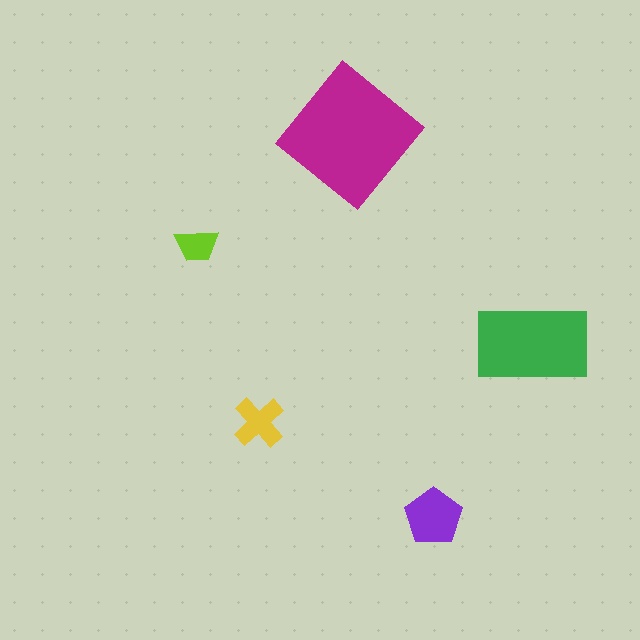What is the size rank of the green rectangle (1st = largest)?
2nd.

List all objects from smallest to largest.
The lime trapezoid, the yellow cross, the purple pentagon, the green rectangle, the magenta diamond.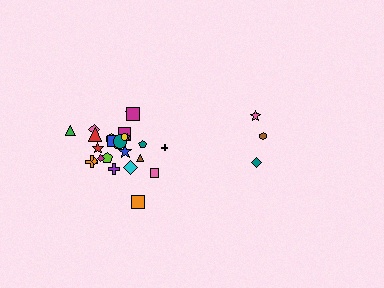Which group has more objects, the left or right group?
The left group.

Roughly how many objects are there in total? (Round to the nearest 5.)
Roughly 30 objects in total.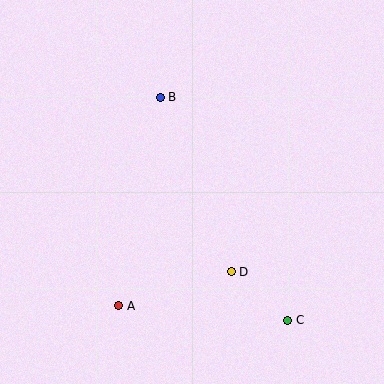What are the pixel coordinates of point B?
Point B is at (160, 97).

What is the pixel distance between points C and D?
The distance between C and D is 74 pixels.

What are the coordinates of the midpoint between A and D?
The midpoint between A and D is at (175, 289).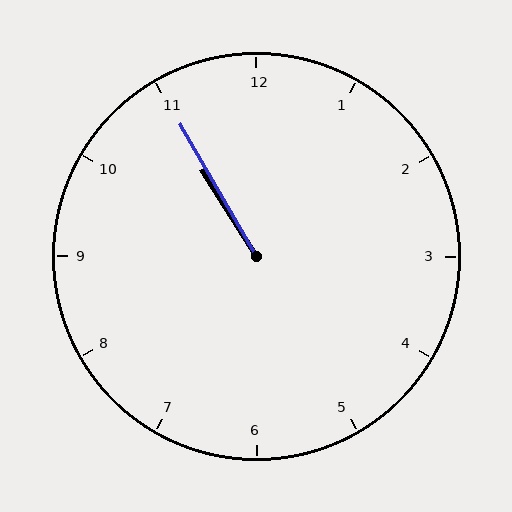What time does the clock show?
10:55.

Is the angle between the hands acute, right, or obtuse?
It is acute.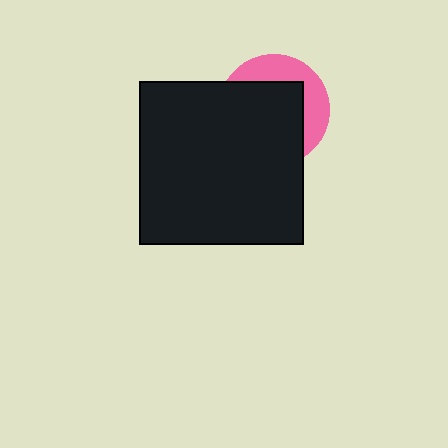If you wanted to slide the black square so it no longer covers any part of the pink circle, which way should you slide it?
Slide it toward the lower-left — that is the most direct way to separate the two shapes.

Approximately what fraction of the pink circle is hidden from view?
Roughly 65% of the pink circle is hidden behind the black square.